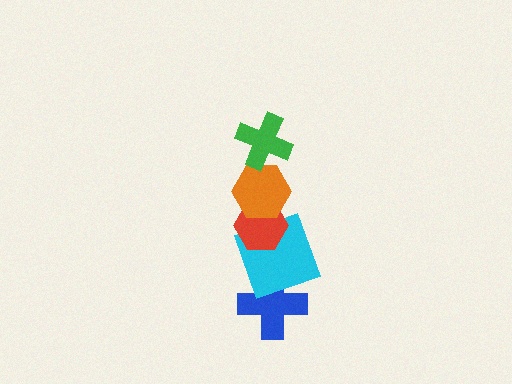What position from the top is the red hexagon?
The red hexagon is 3rd from the top.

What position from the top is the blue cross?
The blue cross is 5th from the top.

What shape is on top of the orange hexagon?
The green cross is on top of the orange hexagon.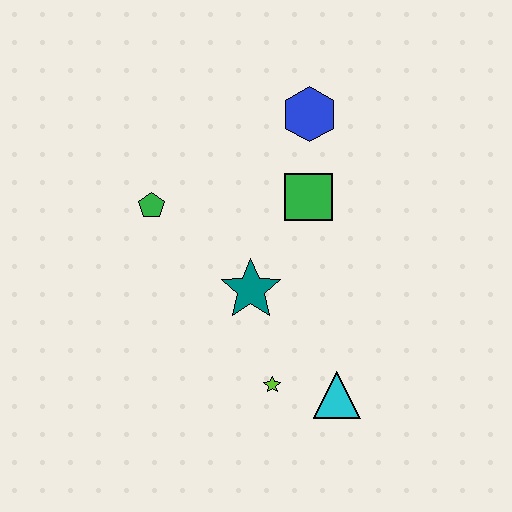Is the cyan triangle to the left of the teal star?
No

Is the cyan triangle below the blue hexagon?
Yes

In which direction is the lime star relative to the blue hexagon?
The lime star is below the blue hexagon.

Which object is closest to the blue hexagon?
The green square is closest to the blue hexagon.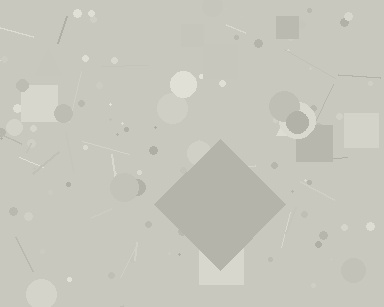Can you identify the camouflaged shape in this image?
The camouflaged shape is a diamond.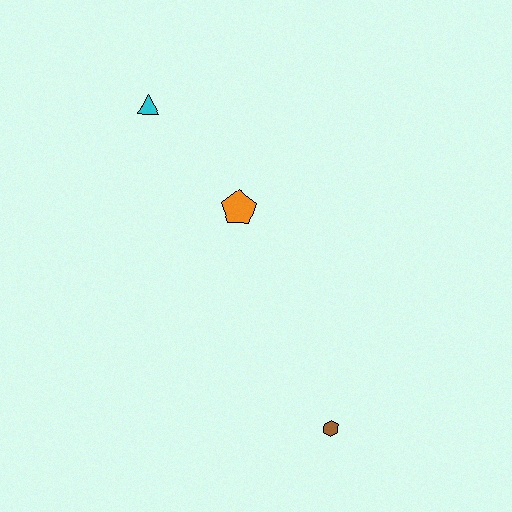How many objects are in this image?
There are 3 objects.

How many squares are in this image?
There are no squares.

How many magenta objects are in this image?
There are no magenta objects.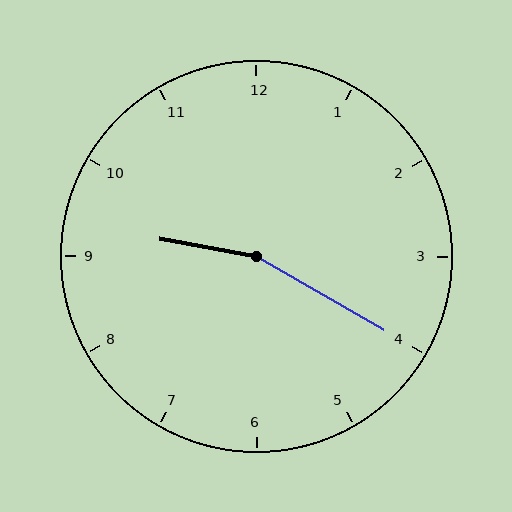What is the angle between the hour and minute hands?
Approximately 160 degrees.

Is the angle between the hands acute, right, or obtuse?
It is obtuse.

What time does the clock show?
9:20.